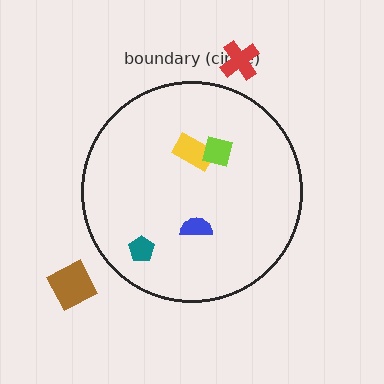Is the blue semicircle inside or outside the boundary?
Inside.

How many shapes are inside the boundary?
4 inside, 2 outside.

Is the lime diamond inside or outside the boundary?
Inside.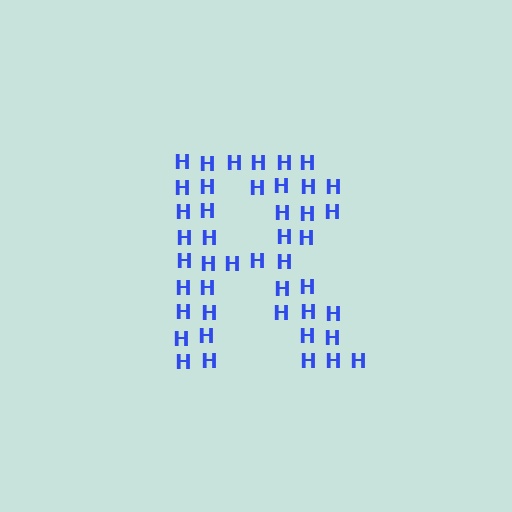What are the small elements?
The small elements are letter H's.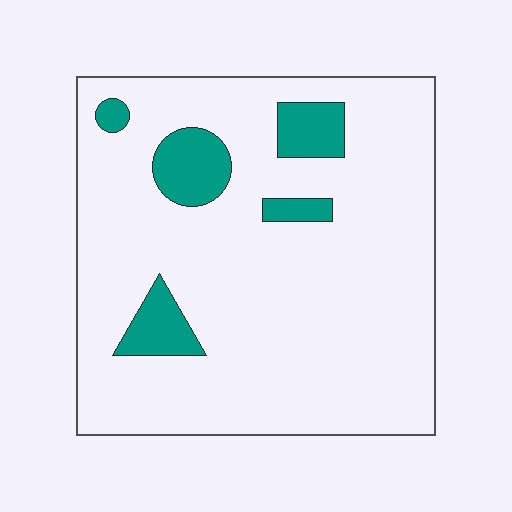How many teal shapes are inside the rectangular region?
5.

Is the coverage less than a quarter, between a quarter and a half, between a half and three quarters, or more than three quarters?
Less than a quarter.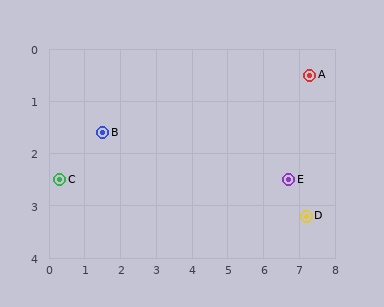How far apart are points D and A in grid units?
Points D and A are about 2.7 grid units apart.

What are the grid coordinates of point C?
Point C is at approximately (0.3, 2.5).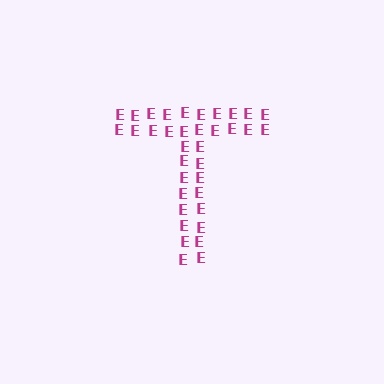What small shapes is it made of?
It is made of small letter E's.